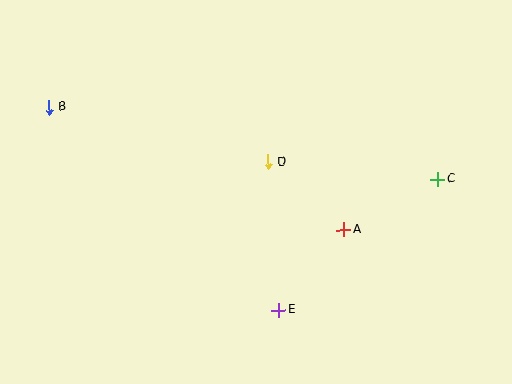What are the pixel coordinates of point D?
Point D is at (268, 161).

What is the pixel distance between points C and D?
The distance between C and D is 170 pixels.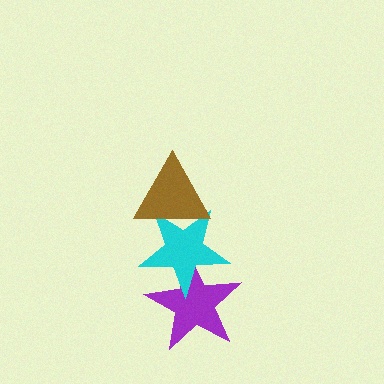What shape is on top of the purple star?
The cyan star is on top of the purple star.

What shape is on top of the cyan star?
The brown triangle is on top of the cyan star.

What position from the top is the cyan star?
The cyan star is 2nd from the top.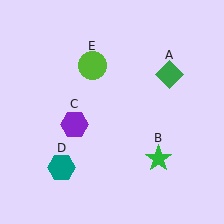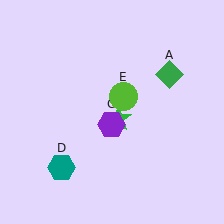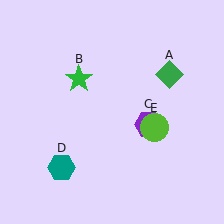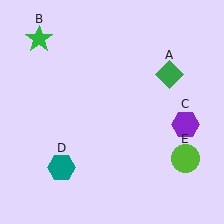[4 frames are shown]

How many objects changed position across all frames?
3 objects changed position: green star (object B), purple hexagon (object C), lime circle (object E).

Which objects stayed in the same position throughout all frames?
Green diamond (object A) and teal hexagon (object D) remained stationary.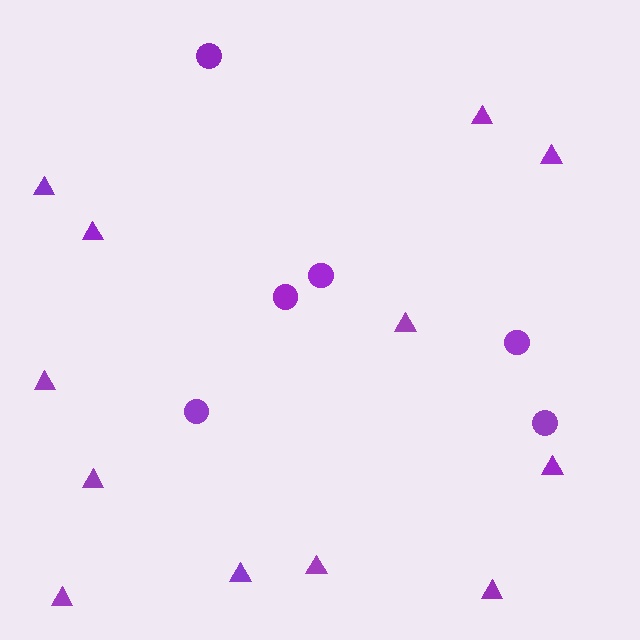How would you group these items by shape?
There are 2 groups: one group of circles (6) and one group of triangles (12).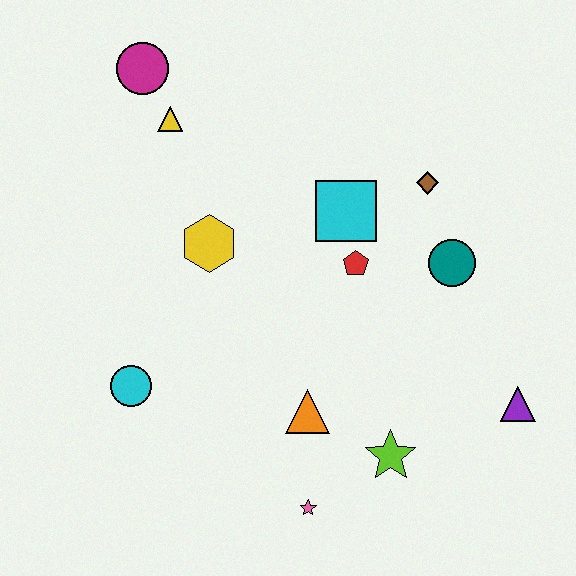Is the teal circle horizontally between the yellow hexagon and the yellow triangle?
No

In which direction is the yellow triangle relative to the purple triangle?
The yellow triangle is to the left of the purple triangle.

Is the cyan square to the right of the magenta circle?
Yes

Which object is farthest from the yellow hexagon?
The purple triangle is farthest from the yellow hexagon.